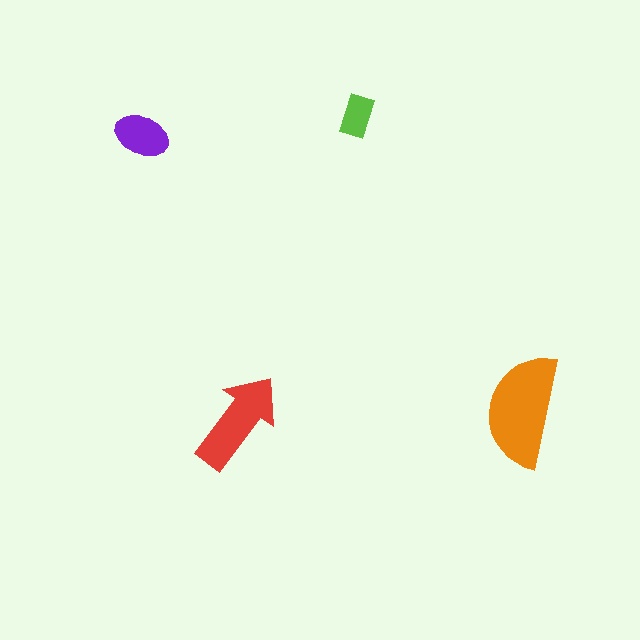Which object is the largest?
The orange semicircle.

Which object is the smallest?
The lime rectangle.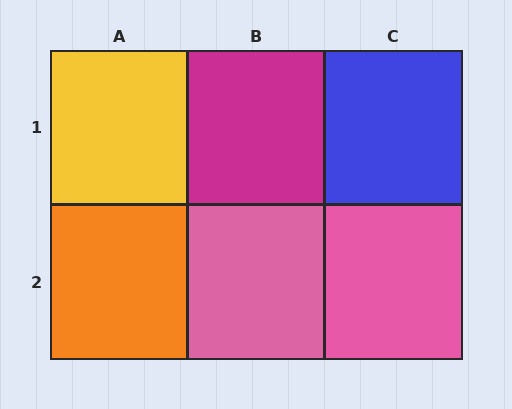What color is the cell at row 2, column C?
Pink.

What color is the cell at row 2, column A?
Orange.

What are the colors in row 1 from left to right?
Yellow, magenta, blue.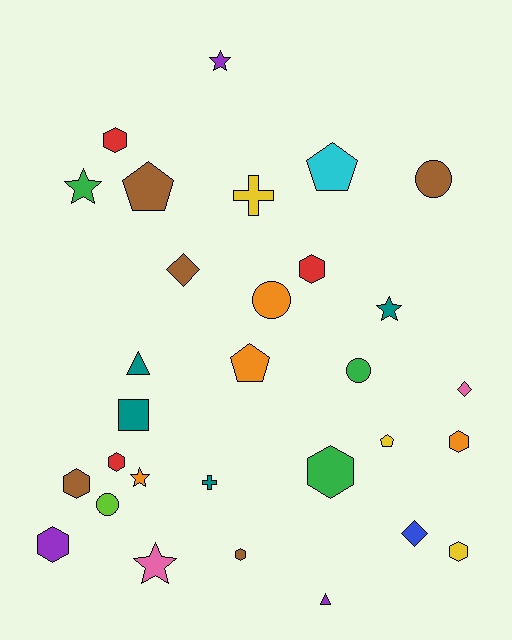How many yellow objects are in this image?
There are 3 yellow objects.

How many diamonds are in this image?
There are 3 diamonds.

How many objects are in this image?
There are 30 objects.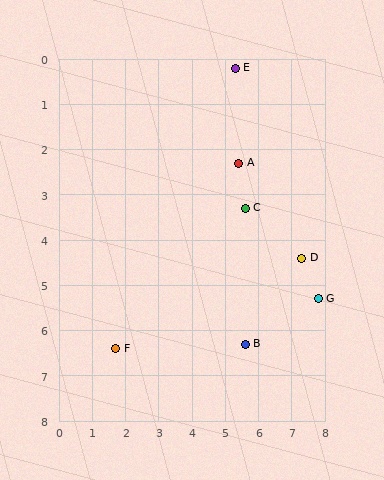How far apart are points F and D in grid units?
Points F and D are about 5.9 grid units apart.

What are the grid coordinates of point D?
Point D is at approximately (7.3, 4.4).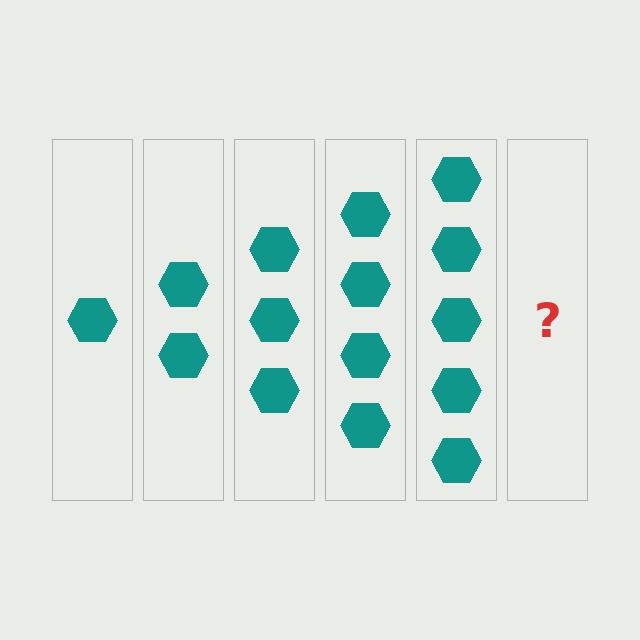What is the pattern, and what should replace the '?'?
The pattern is that each step adds one more hexagon. The '?' should be 6 hexagons.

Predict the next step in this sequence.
The next step is 6 hexagons.